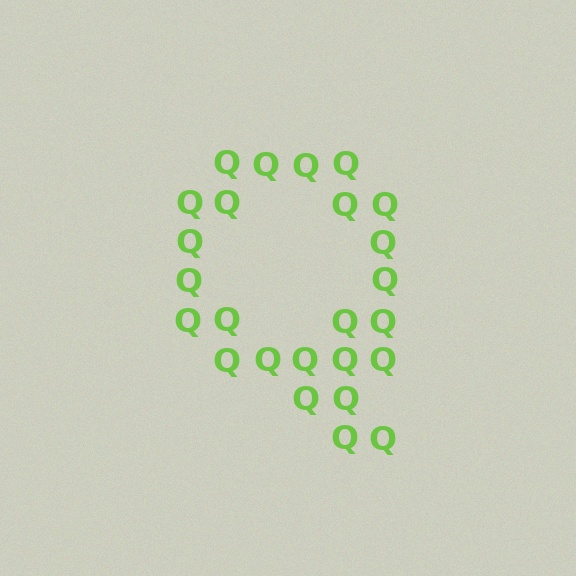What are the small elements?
The small elements are letter Q's.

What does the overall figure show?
The overall figure shows the letter Q.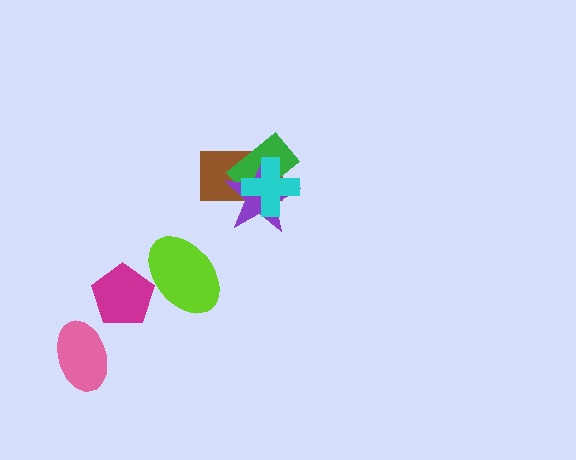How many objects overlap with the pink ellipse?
0 objects overlap with the pink ellipse.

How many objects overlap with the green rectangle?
3 objects overlap with the green rectangle.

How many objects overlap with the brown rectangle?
3 objects overlap with the brown rectangle.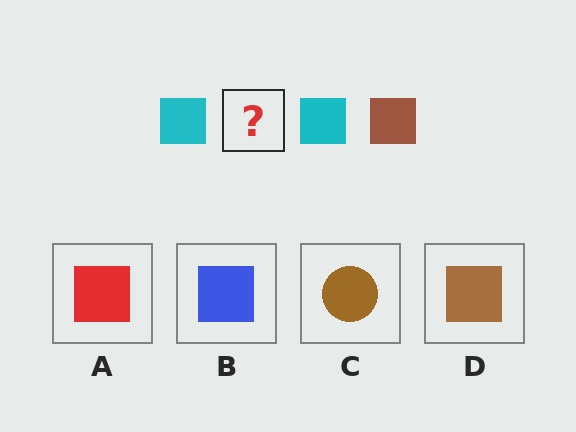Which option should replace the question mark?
Option D.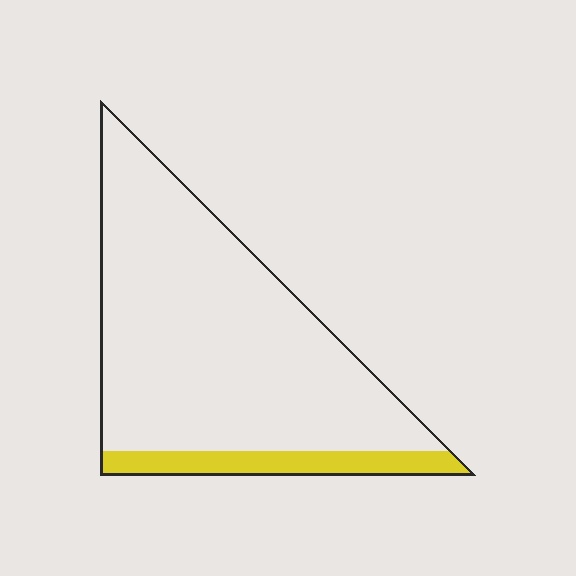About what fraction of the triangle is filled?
About one eighth (1/8).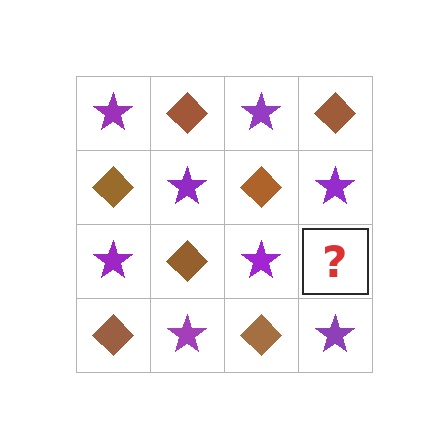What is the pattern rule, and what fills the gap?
The rule is that it alternates purple star and brown diamond in a checkerboard pattern. The gap should be filled with a brown diamond.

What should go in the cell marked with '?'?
The missing cell should contain a brown diamond.